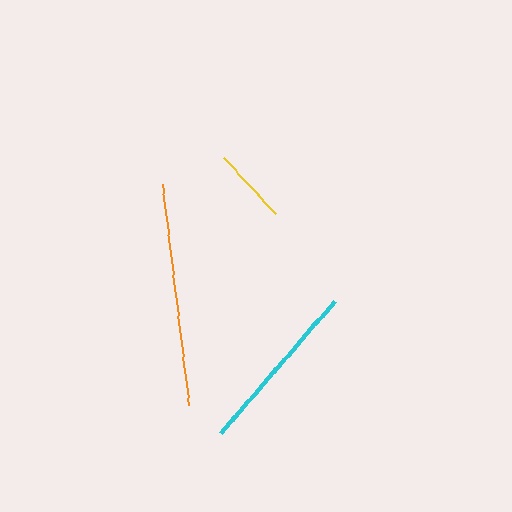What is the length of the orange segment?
The orange segment is approximately 224 pixels long.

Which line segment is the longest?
The orange line is the longest at approximately 224 pixels.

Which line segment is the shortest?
The yellow line is the shortest at approximately 76 pixels.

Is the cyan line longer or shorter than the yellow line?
The cyan line is longer than the yellow line.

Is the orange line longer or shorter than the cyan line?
The orange line is longer than the cyan line.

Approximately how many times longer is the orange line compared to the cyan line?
The orange line is approximately 1.3 times the length of the cyan line.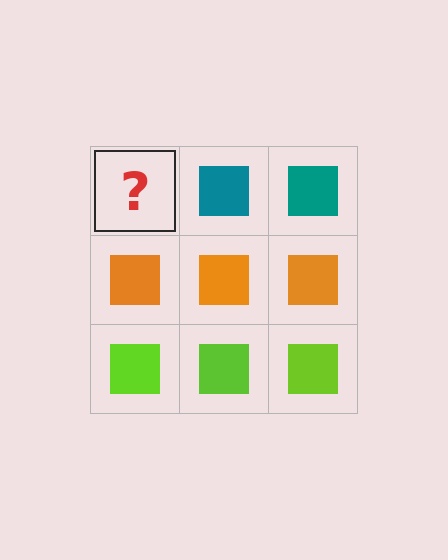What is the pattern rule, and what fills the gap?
The rule is that each row has a consistent color. The gap should be filled with a teal square.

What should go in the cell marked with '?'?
The missing cell should contain a teal square.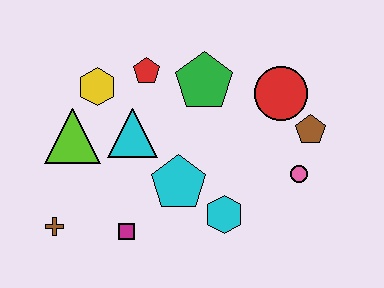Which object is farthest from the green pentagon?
The brown cross is farthest from the green pentagon.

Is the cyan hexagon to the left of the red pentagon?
No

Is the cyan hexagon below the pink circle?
Yes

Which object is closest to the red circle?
The brown pentagon is closest to the red circle.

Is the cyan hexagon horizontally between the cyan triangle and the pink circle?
Yes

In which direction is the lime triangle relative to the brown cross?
The lime triangle is above the brown cross.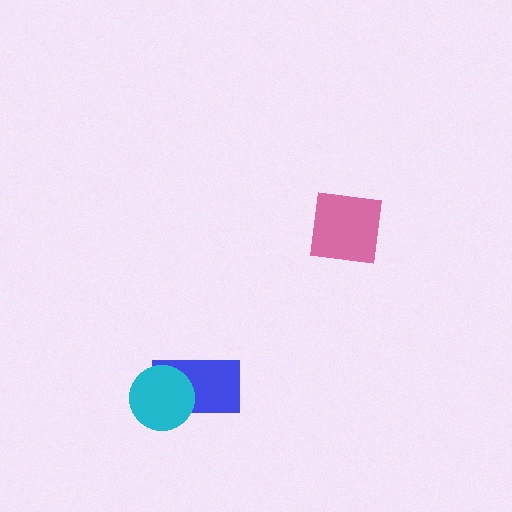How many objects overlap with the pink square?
0 objects overlap with the pink square.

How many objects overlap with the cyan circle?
1 object overlaps with the cyan circle.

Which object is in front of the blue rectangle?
The cyan circle is in front of the blue rectangle.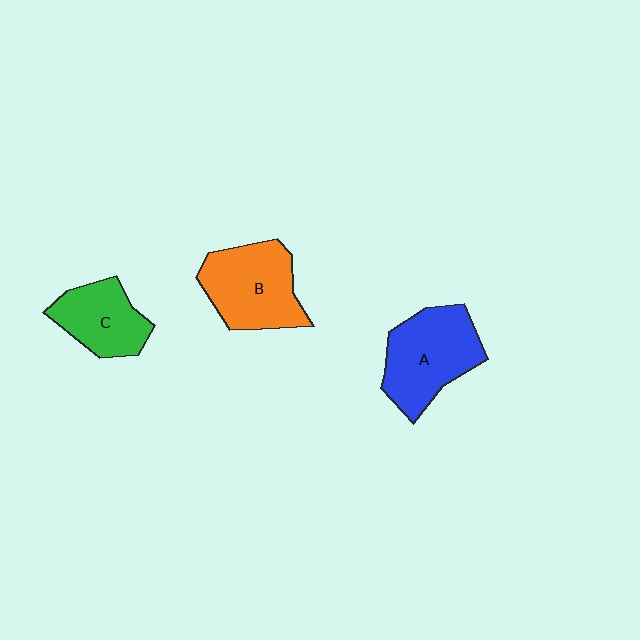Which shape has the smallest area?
Shape C (green).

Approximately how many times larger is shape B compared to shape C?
Approximately 1.3 times.